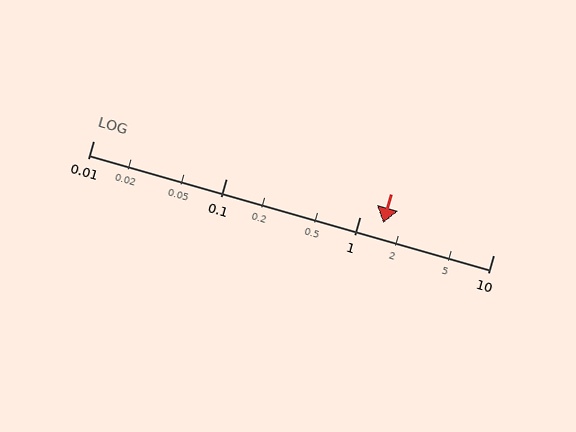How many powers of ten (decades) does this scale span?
The scale spans 3 decades, from 0.01 to 10.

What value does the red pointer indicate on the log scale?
The pointer indicates approximately 1.5.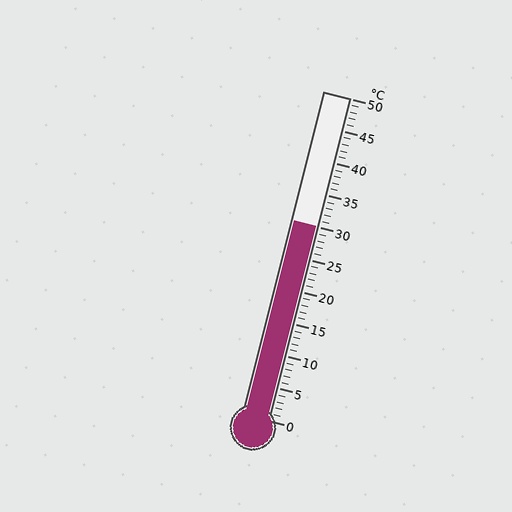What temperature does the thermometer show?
The thermometer shows approximately 30°C.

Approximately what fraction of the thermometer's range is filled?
The thermometer is filled to approximately 60% of its range.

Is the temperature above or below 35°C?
The temperature is below 35°C.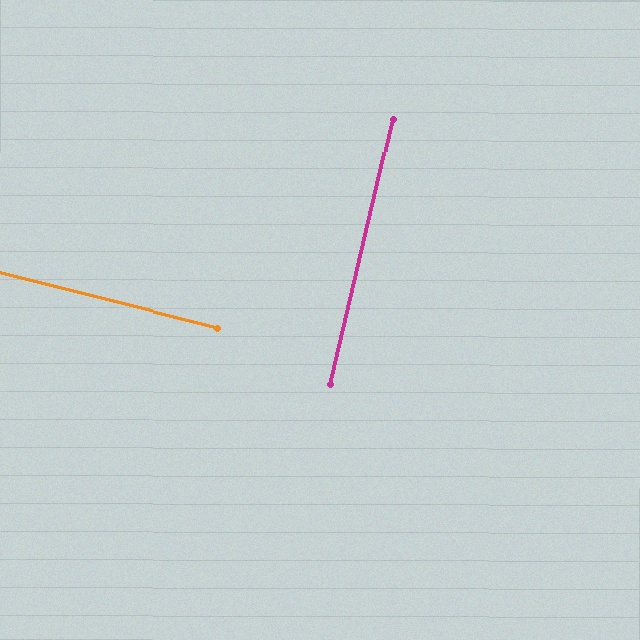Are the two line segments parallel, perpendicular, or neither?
Perpendicular — they meet at approximately 89°.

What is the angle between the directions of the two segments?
Approximately 89 degrees.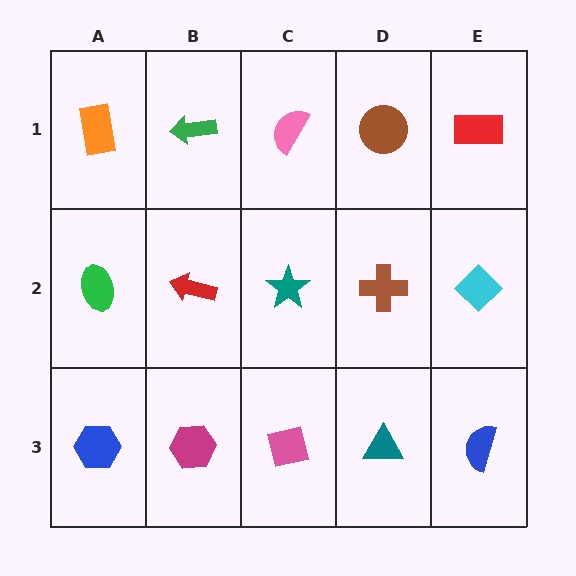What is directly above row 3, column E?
A cyan diamond.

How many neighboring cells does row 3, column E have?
2.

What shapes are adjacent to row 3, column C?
A teal star (row 2, column C), a magenta hexagon (row 3, column B), a teal triangle (row 3, column D).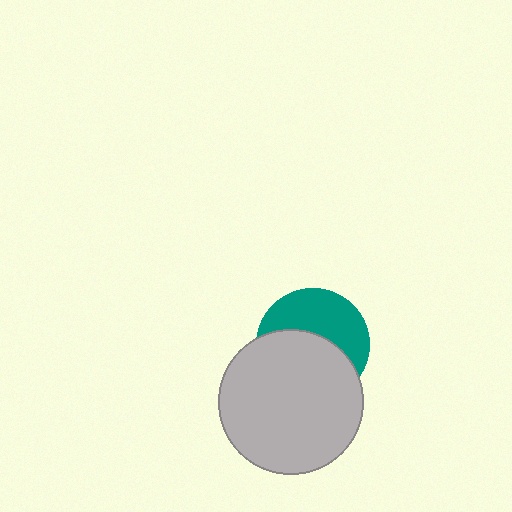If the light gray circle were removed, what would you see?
You would see the complete teal circle.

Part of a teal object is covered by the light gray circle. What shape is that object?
It is a circle.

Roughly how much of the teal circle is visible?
About half of it is visible (roughly 46%).